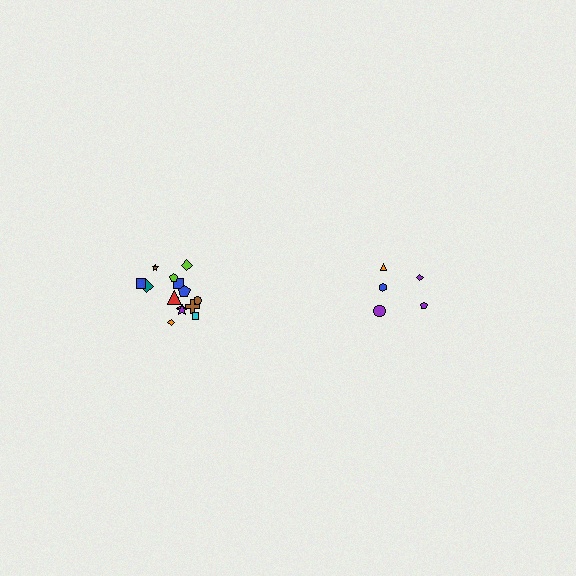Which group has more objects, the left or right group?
The left group.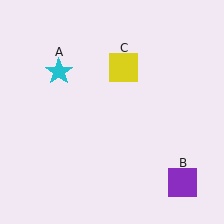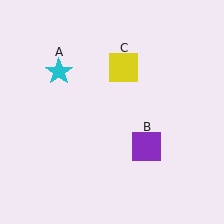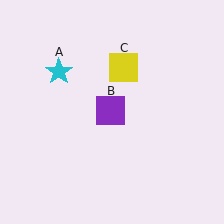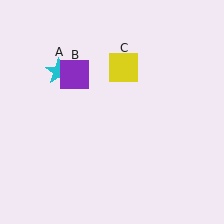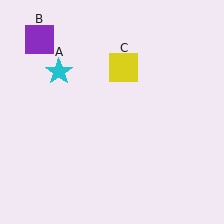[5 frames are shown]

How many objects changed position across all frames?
1 object changed position: purple square (object B).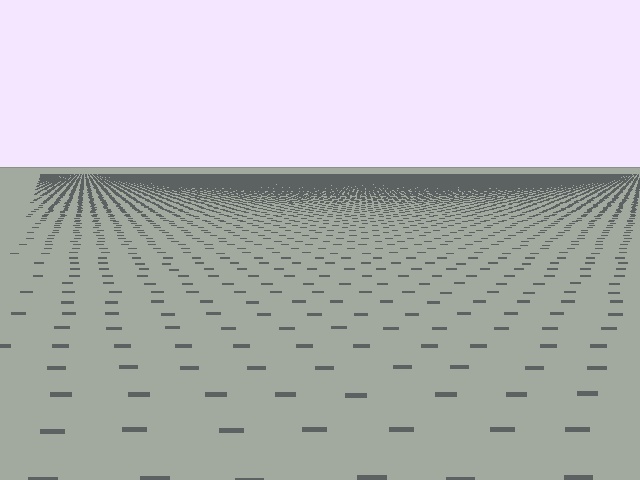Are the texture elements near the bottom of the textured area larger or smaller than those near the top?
Larger. Near the bottom, elements are closer to the viewer and appear at a bigger on-screen size.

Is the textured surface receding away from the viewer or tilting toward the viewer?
The surface is receding away from the viewer. Texture elements get smaller and denser toward the top.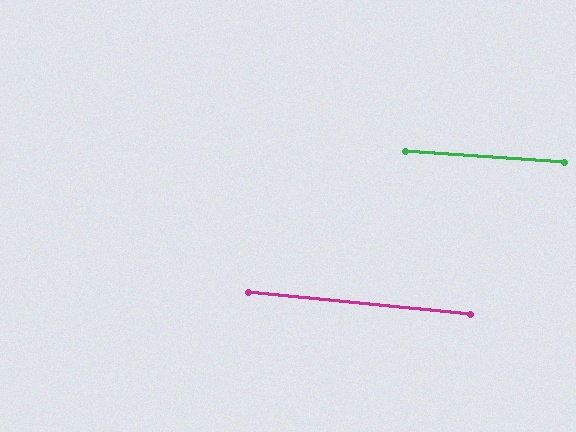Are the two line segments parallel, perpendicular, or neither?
Parallel — their directions differ by only 1.4°.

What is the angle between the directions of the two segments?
Approximately 1 degree.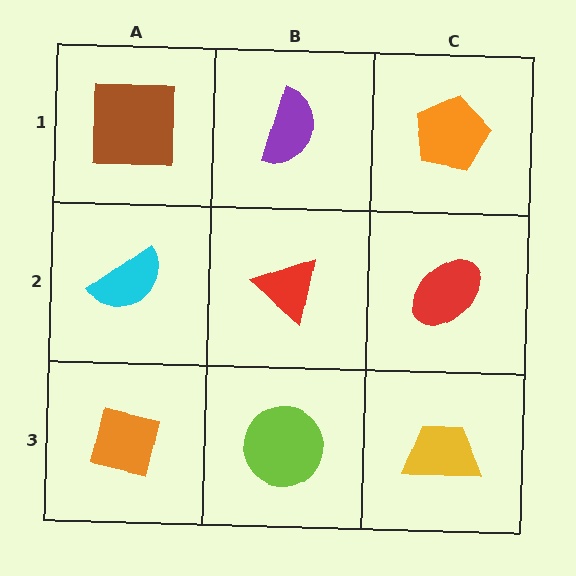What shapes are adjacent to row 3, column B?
A red triangle (row 2, column B), an orange square (row 3, column A), a yellow trapezoid (row 3, column C).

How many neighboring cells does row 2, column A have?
3.